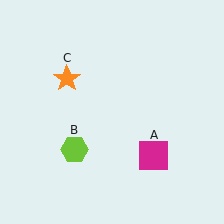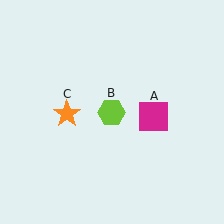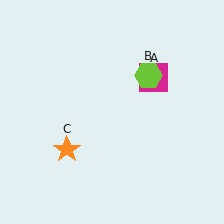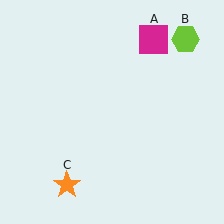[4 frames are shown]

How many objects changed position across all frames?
3 objects changed position: magenta square (object A), lime hexagon (object B), orange star (object C).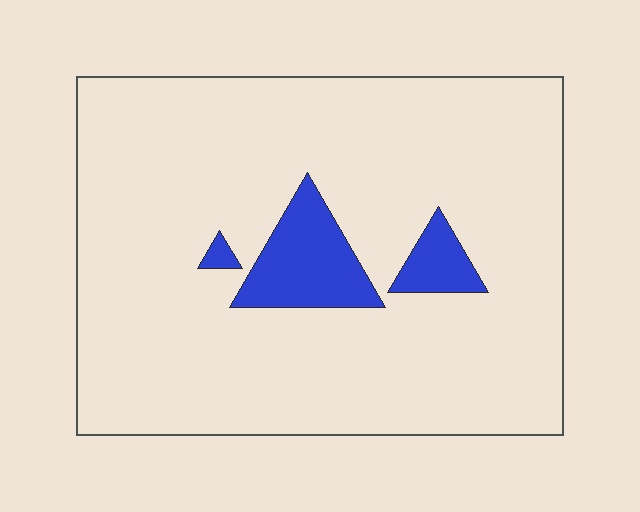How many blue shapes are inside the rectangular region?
3.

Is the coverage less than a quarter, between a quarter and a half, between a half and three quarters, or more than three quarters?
Less than a quarter.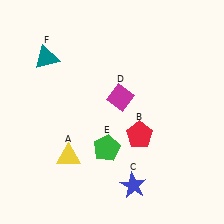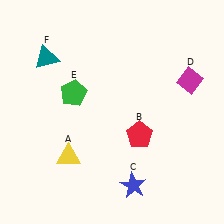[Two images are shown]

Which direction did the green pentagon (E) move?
The green pentagon (E) moved up.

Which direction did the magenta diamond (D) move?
The magenta diamond (D) moved right.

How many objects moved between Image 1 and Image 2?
2 objects moved between the two images.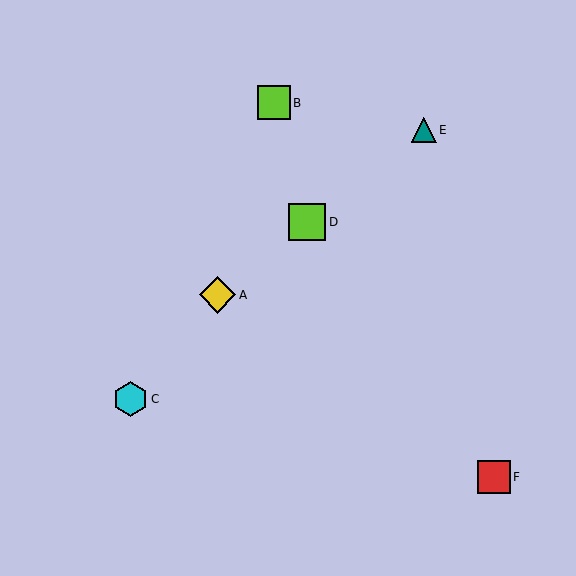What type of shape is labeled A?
Shape A is a yellow diamond.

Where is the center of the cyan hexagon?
The center of the cyan hexagon is at (131, 399).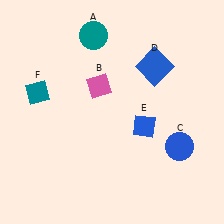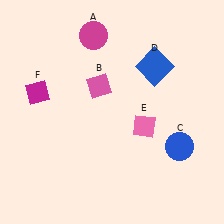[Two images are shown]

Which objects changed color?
A changed from teal to magenta. E changed from blue to pink. F changed from teal to magenta.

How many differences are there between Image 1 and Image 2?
There are 3 differences between the two images.